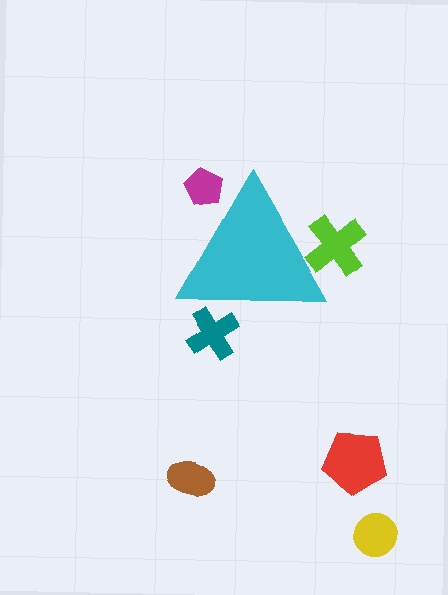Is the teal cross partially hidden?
Yes, the teal cross is partially hidden behind the cyan triangle.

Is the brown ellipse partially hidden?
No, the brown ellipse is fully visible.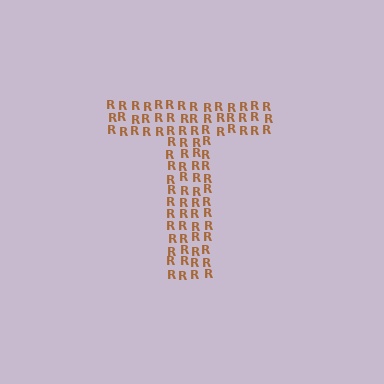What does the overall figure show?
The overall figure shows the letter T.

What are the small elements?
The small elements are letter R's.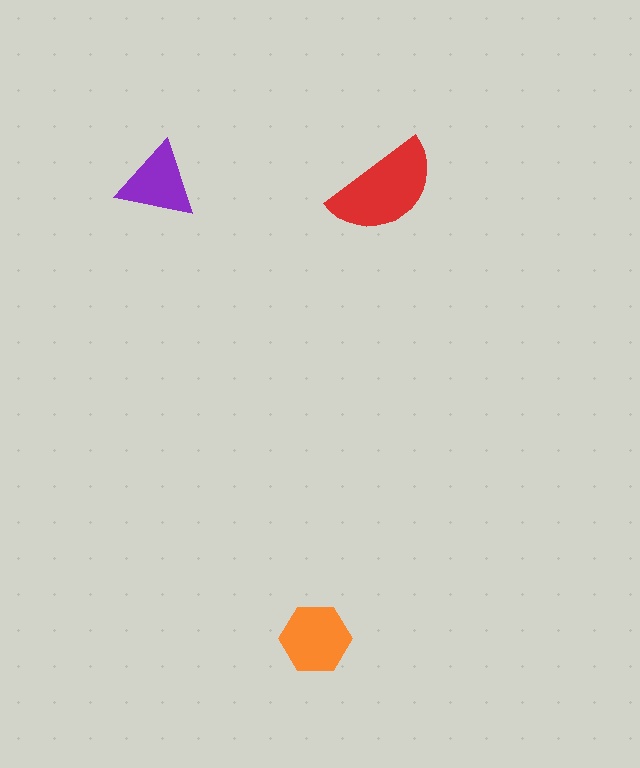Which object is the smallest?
The purple triangle.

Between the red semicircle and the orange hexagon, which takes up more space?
The red semicircle.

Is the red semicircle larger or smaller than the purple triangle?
Larger.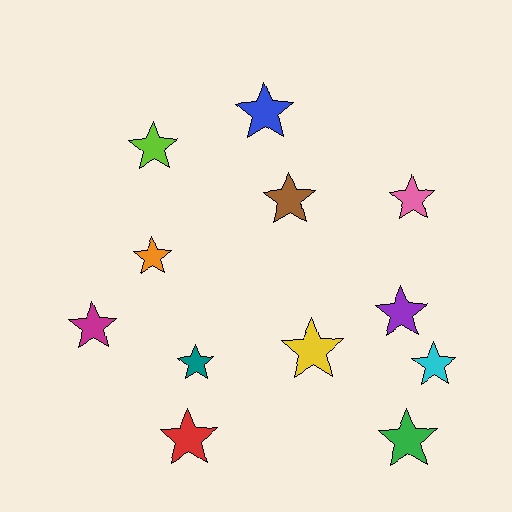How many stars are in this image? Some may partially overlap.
There are 12 stars.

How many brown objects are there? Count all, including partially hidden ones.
There is 1 brown object.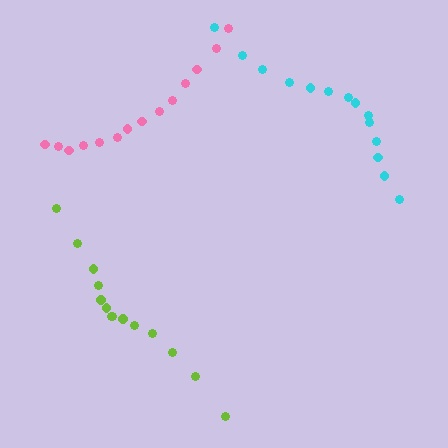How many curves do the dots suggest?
There are 3 distinct paths.